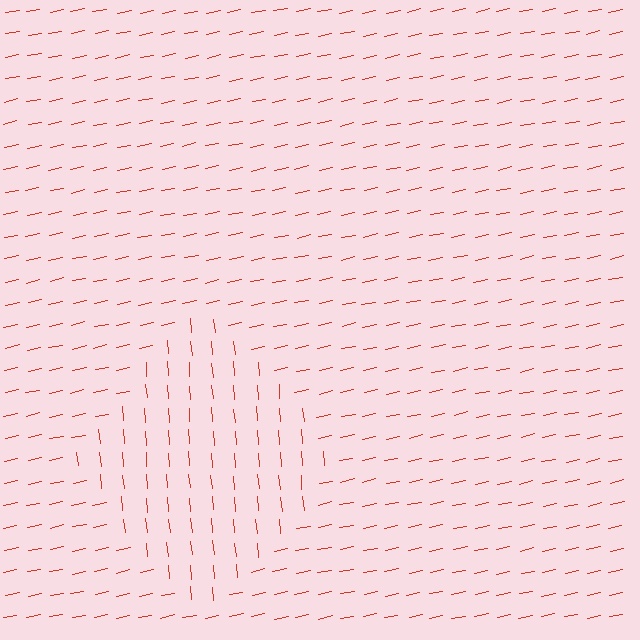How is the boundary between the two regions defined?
The boundary is defined purely by a change in line orientation (approximately 83 degrees difference). All lines are the same color and thickness.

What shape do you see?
I see a diamond.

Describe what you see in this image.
The image is filled with small red line segments. A diamond region in the image has lines oriented differently from the surrounding lines, creating a visible texture boundary.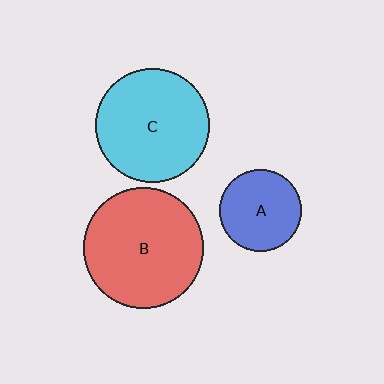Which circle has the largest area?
Circle B (red).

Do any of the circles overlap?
No, none of the circles overlap.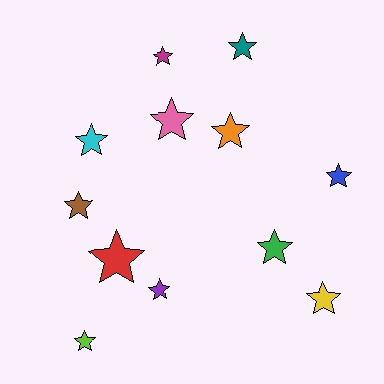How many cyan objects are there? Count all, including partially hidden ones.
There is 1 cyan object.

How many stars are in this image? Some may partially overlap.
There are 12 stars.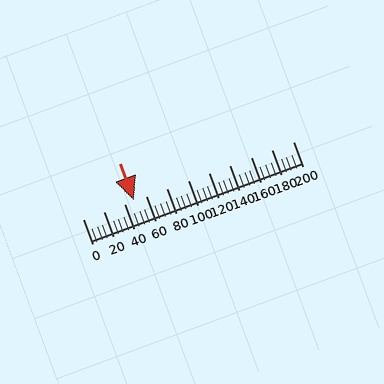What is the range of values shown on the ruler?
The ruler shows values from 0 to 200.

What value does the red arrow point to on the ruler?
The red arrow points to approximately 49.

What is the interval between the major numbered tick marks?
The major tick marks are spaced 20 units apart.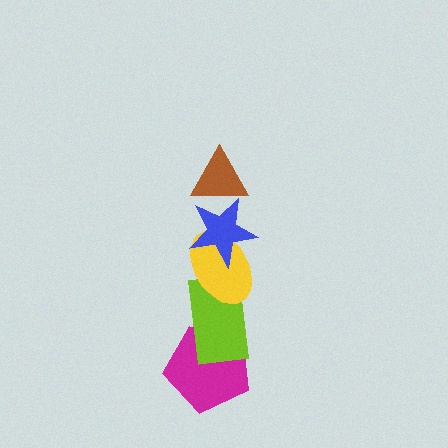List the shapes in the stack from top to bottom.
From top to bottom: the brown triangle, the blue star, the yellow ellipse, the lime rectangle, the magenta pentagon.